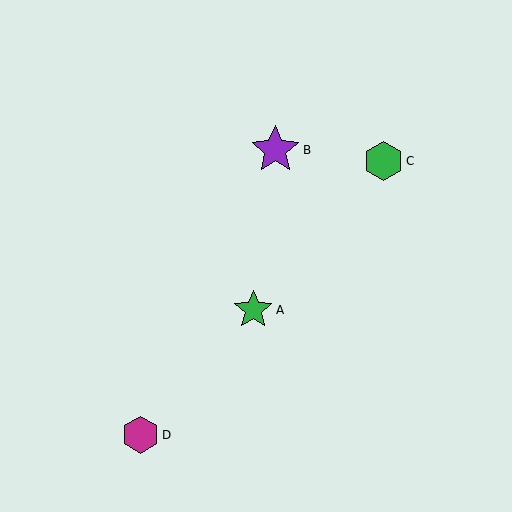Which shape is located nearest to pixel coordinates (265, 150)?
The purple star (labeled B) at (275, 150) is nearest to that location.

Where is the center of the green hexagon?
The center of the green hexagon is at (384, 161).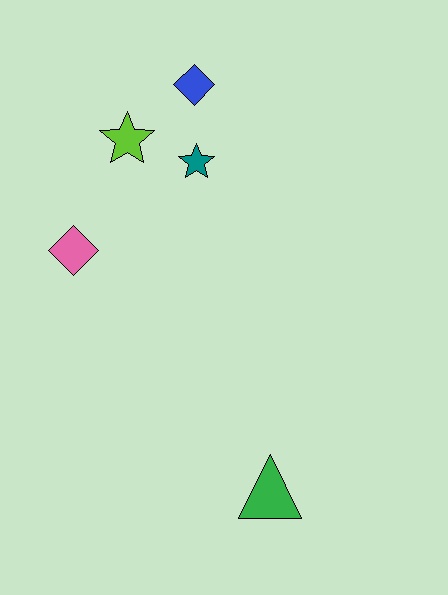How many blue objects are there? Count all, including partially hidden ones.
There is 1 blue object.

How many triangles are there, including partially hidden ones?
There is 1 triangle.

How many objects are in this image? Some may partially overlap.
There are 5 objects.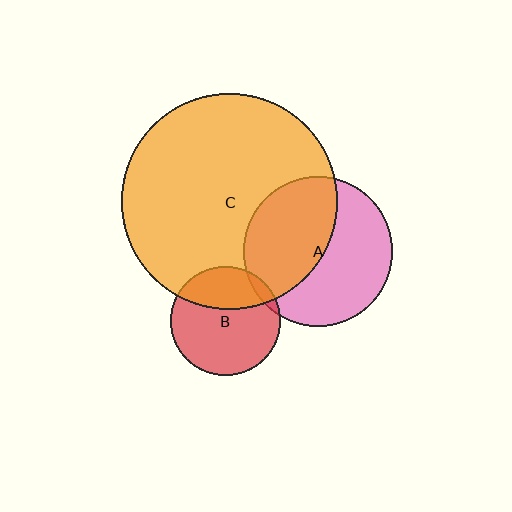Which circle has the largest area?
Circle C (orange).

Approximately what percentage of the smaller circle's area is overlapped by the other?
Approximately 30%.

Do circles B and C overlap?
Yes.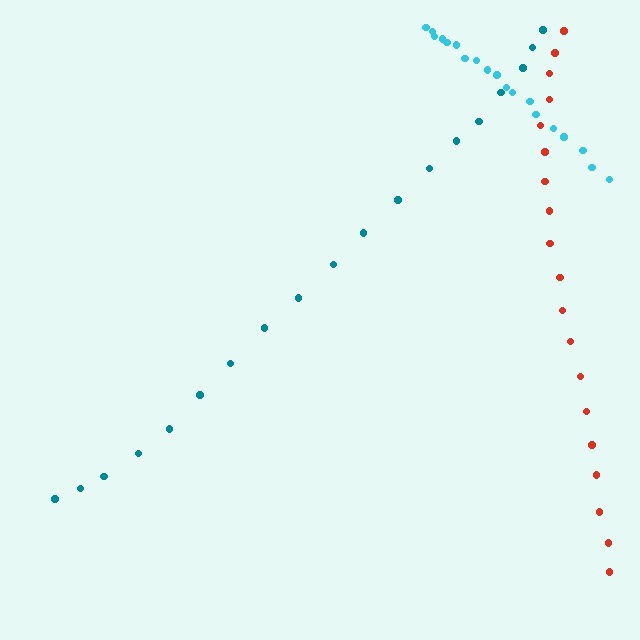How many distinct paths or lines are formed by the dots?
There are 3 distinct paths.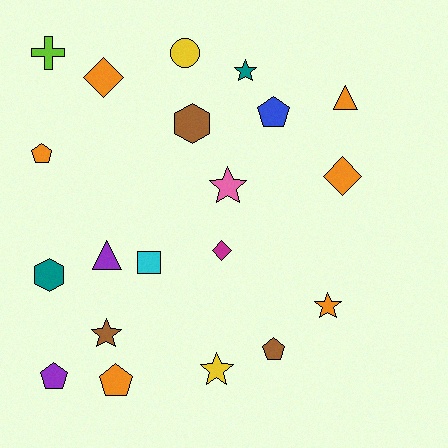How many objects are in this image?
There are 20 objects.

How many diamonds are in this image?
There are 3 diamonds.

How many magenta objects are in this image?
There is 1 magenta object.